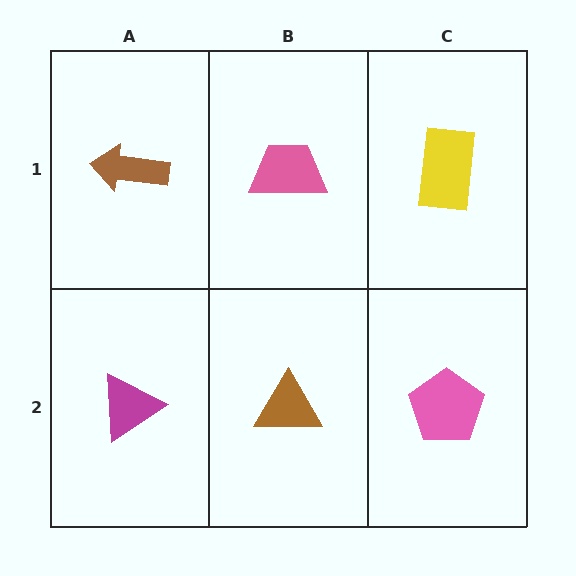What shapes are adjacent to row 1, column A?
A magenta triangle (row 2, column A), a pink trapezoid (row 1, column B).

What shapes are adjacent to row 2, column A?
A brown arrow (row 1, column A), a brown triangle (row 2, column B).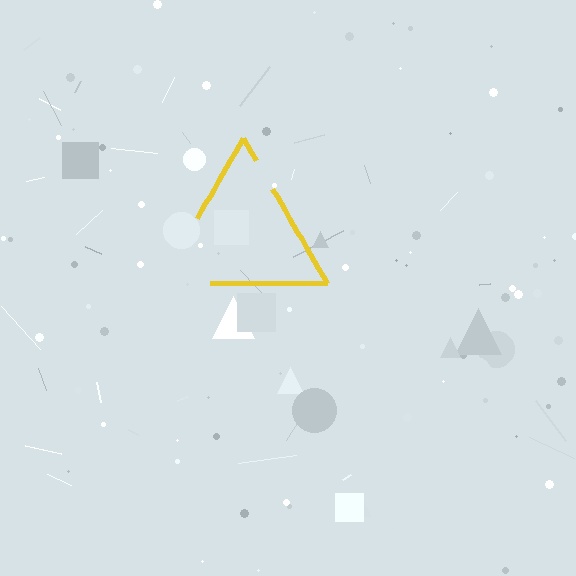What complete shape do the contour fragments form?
The contour fragments form a triangle.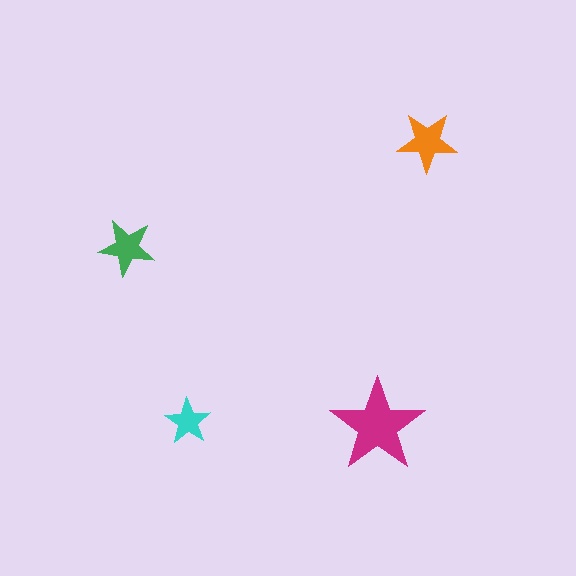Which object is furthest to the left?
The green star is leftmost.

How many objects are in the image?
There are 4 objects in the image.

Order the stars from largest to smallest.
the magenta one, the orange one, the green one, the cyan one.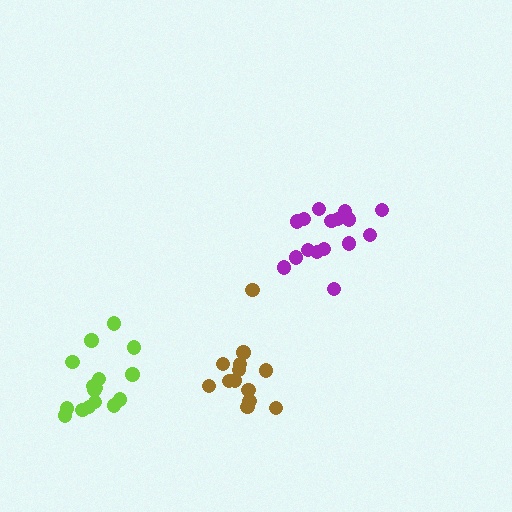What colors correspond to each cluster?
The clusters are colored: lime, purple, brown.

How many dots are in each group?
Group 1: 16 dots, Group 2: 16 dots, Group 3: 13 dots (45 total).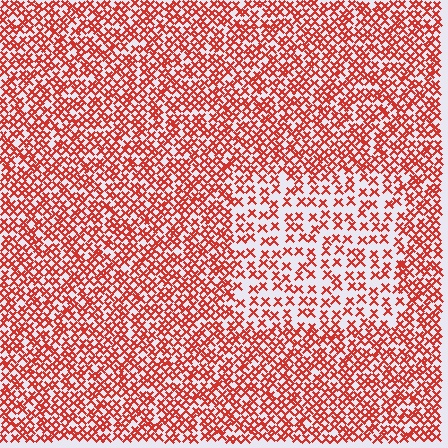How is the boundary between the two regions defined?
The boundary is defined by a change in element density (approximately 2.0x ratio). All elements are the same color, size, and shape.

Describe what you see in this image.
The image contains small red elements arranged at two different densities. A rectangle-shaped region is visible where the elements are less densely packed than the surrounding area.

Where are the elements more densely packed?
The elements are more densely packed outside the rectangle boundary.